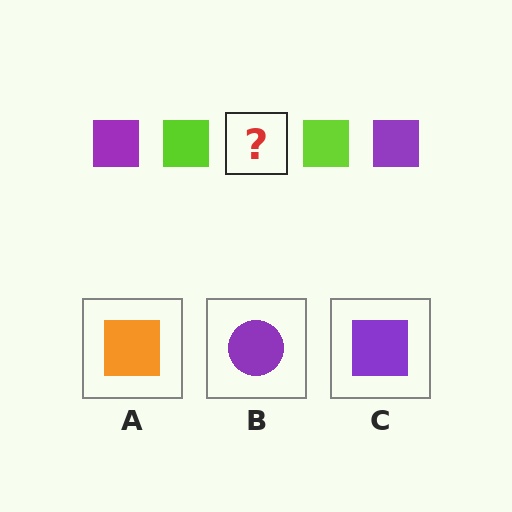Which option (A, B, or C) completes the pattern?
C.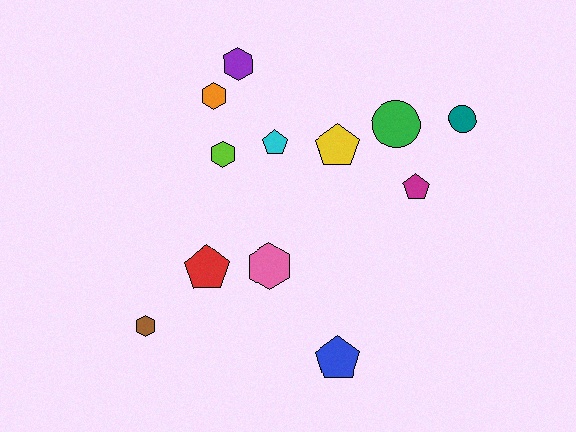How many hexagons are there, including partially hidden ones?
There are 5 hexagons.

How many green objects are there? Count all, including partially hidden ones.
There is 1 green object.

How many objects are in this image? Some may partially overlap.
There are 12 objects.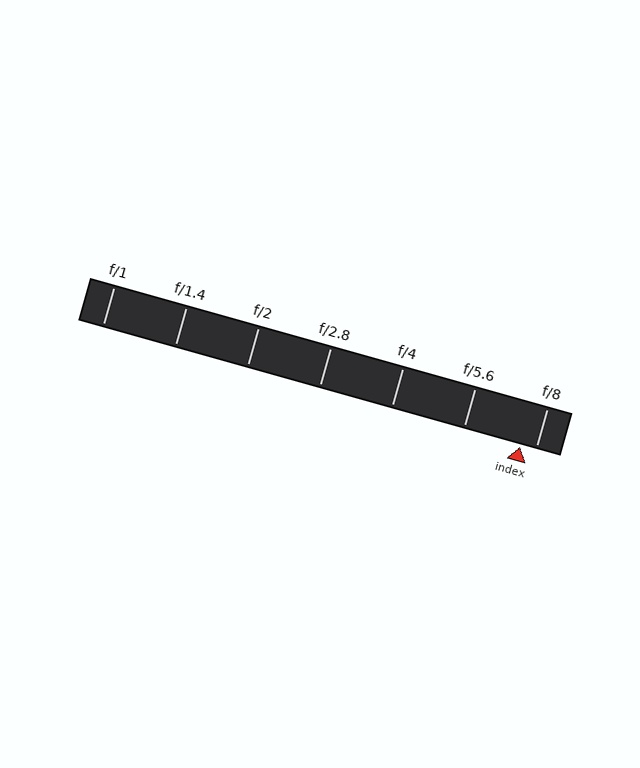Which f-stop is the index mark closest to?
The index mark is closest to f/8.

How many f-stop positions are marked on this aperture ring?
There are 7 f-stop positions marked.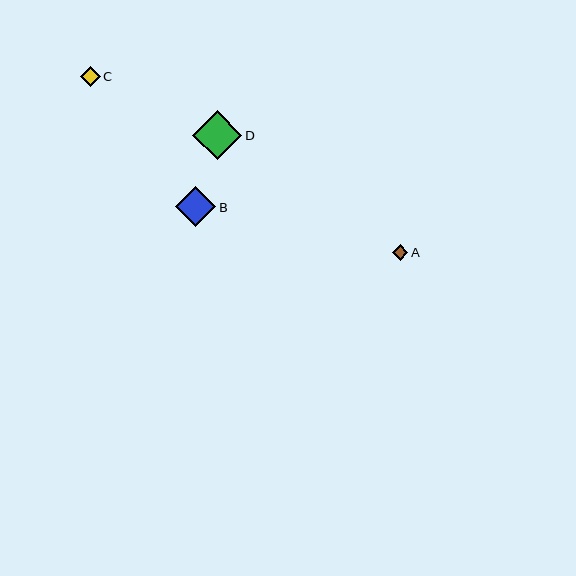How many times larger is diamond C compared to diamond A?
Diamond C is approximately 1.3 times the size of diamond A.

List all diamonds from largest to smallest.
From largest to smallest: D, B, C, A.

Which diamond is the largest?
Diamond D is the largest with a size of approximately 49 pixels.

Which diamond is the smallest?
Diamond A is the smallest with a size of approximately 16 pixels.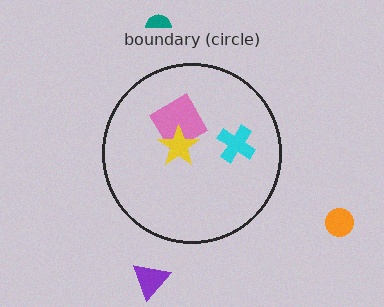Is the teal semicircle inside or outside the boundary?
Outside.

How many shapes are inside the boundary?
3 inside, 3 outside.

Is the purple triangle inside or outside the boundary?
Outside.